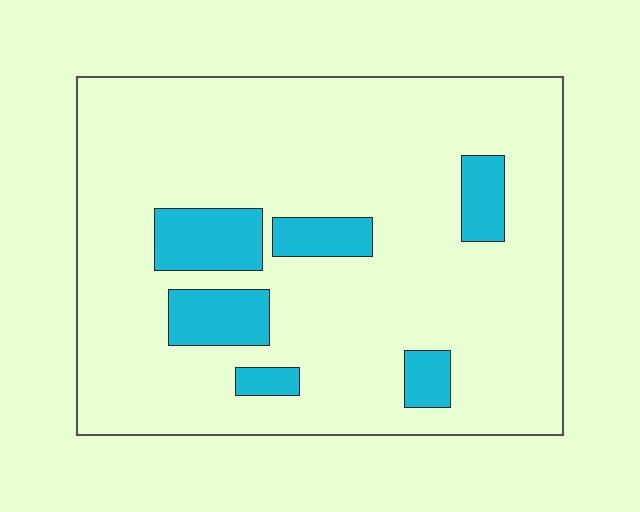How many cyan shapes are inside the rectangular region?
6.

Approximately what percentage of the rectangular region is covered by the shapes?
Approximately 15%.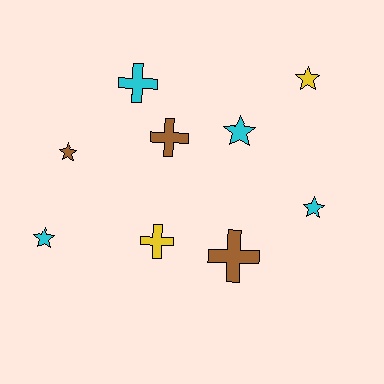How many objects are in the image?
There are 9 objects.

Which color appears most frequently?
Cyan, with 4 objects.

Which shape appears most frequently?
Star, with 5 objects.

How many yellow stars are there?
There is 1 yellow star.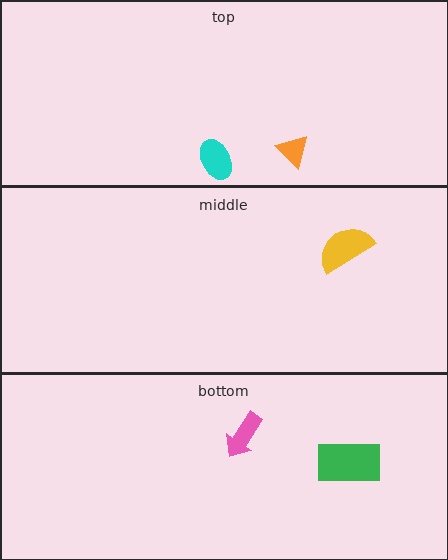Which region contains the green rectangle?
The bottom region.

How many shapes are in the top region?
2.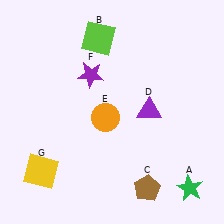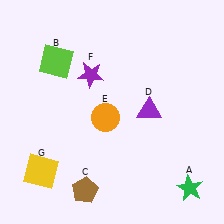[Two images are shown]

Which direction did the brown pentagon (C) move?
The brown pentagon (C) moved left.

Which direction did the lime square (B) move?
The lime square (B) moved left.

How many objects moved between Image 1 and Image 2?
2 objects moved between the two images.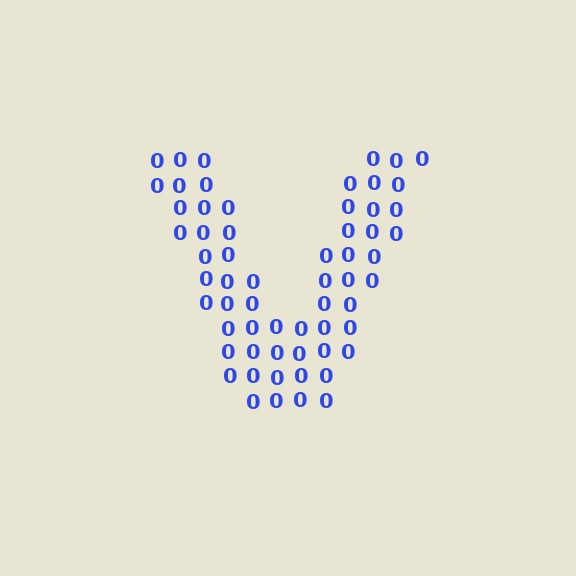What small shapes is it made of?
It is made of small digit 0's.